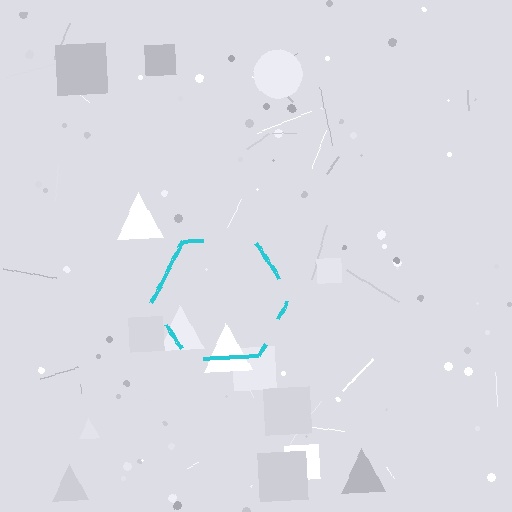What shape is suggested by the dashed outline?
The dashed outline suggests a hexagon.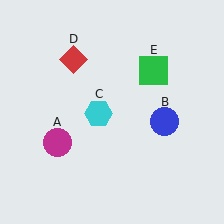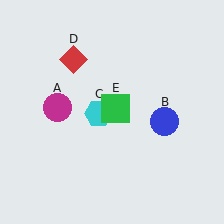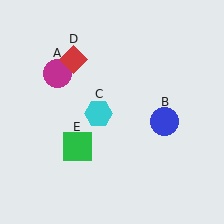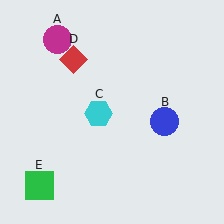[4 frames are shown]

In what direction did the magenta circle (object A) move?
The magenta circle (object A) moved up.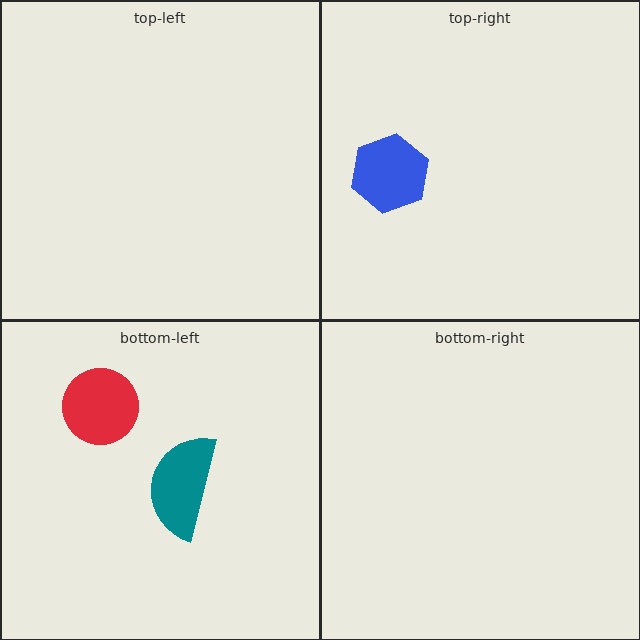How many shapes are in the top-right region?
1.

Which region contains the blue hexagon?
The top-right region.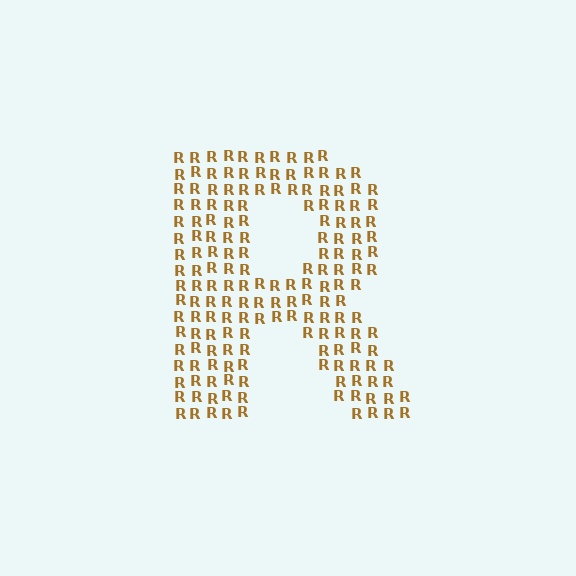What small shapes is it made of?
It is made of small letter R's.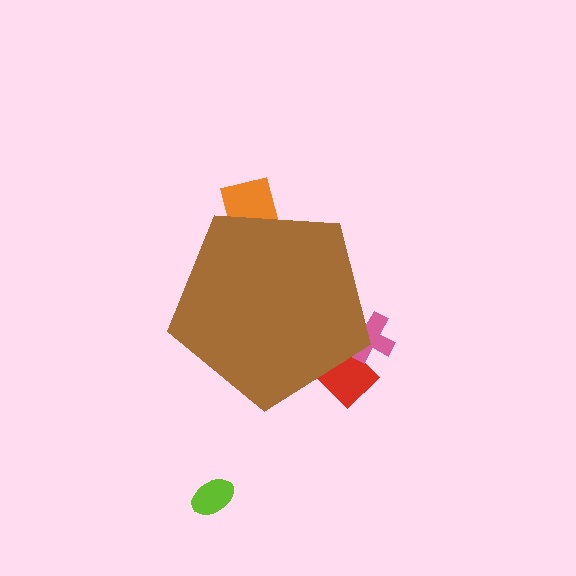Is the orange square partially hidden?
Yes, the orange square is partially hidden behind the brown pentagon.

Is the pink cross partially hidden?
Yes, the pink cross is partially hidden behind the brown pentagon.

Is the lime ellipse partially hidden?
No, the lime ellipse is fully visible.